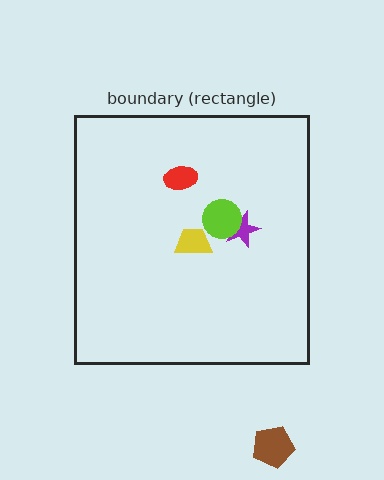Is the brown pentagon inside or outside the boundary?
Outside.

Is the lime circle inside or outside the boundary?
Inside.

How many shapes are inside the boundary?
4 inside, 1 outside.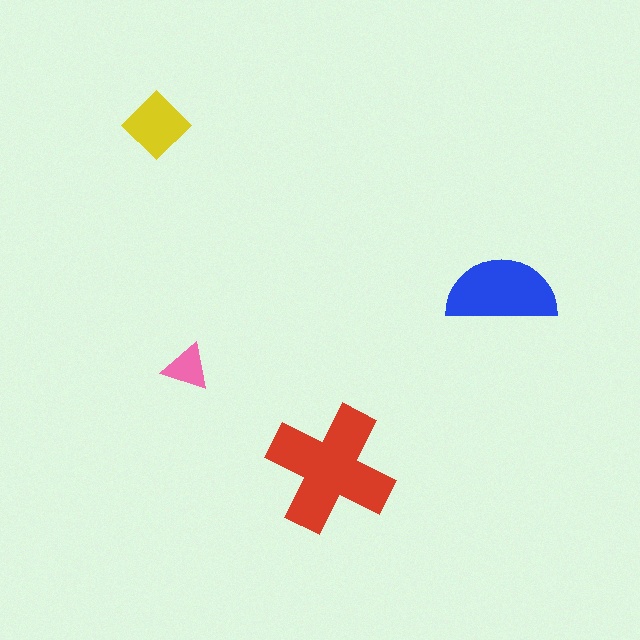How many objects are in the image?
There are 4 objects in the image.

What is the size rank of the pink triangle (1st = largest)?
4th.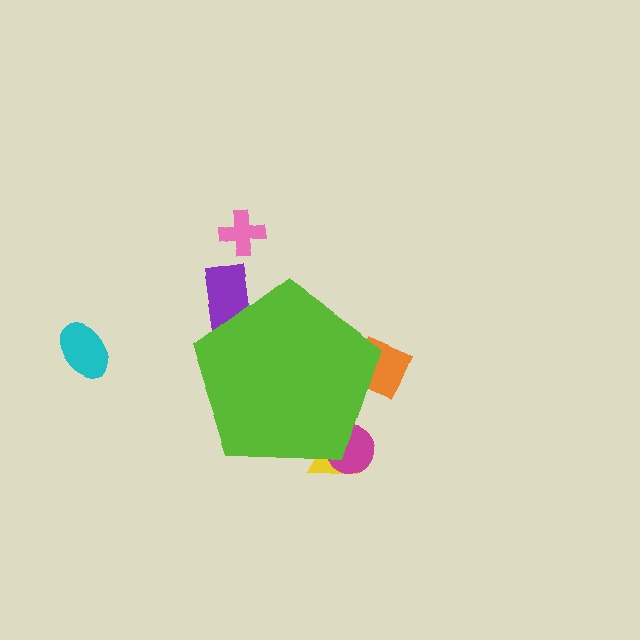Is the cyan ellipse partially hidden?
No, the cyan ellipse is fully visible.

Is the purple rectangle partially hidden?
Yes, the purple rectangle is partially hidden behind the lime pentagon.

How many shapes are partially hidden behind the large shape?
4 shapes are partially hidden.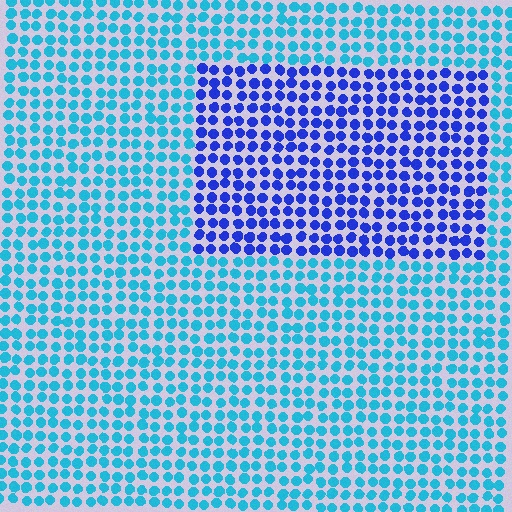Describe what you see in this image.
The image is filled with small cyan elements in a uniform arrangement. A rectangle-shaped region is visible where the elements are tinted to a slightly different hue, forming a subtle color boundary.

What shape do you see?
I see a rectangle.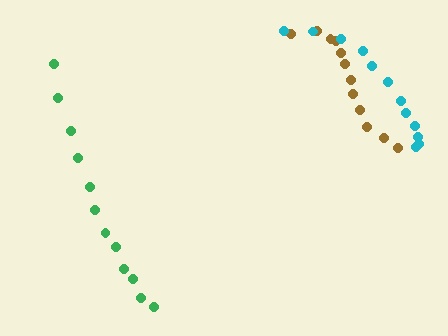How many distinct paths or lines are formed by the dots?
There are 3 distinct paths.